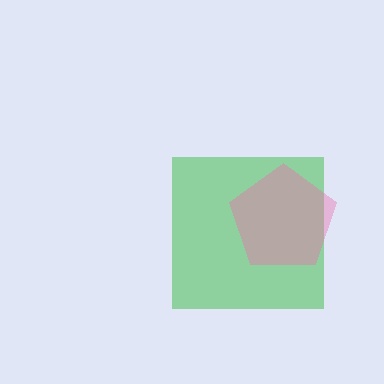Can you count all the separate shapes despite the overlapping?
Yes, there are 2 separate shapes.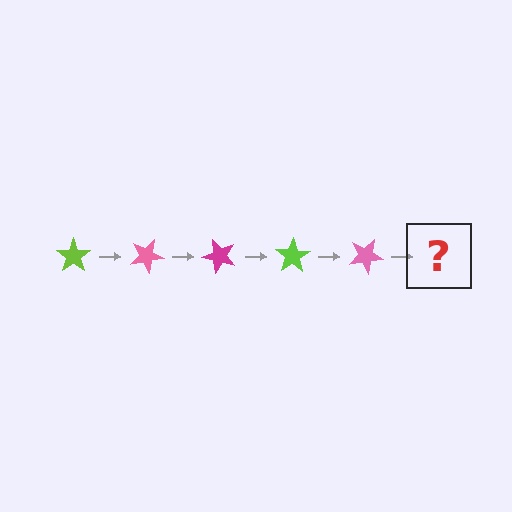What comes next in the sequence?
The next element should be a magenta star, rotated 125 degrees from the start.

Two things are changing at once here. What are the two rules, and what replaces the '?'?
The two rules are that it rotates 25 degrees each step and the color cycles through lime, pink, and magenta. The '?' should be a magenta star, rotated 125 degrees from the start.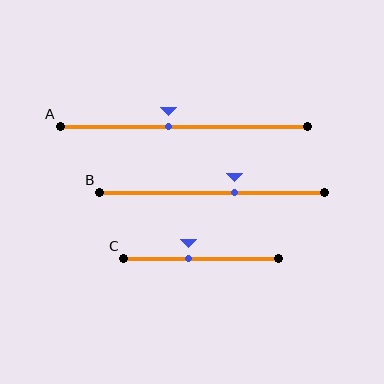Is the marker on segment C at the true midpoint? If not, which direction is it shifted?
No, the marker on segment C is shifted to the left by about 8% of the segment length.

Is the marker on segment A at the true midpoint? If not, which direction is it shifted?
No, the marker on segment A is shifted to the left by about 6% of the segment length.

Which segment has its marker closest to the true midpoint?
Segment A has its marker closest to the true midpoint.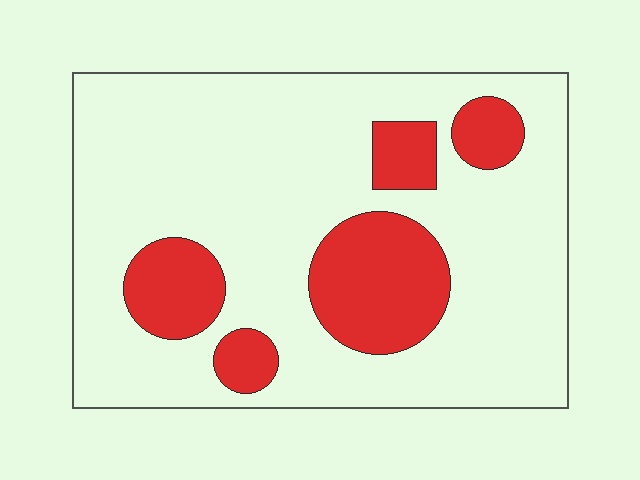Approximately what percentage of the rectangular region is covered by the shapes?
Approximately 20%.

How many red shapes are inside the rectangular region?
5.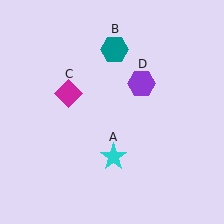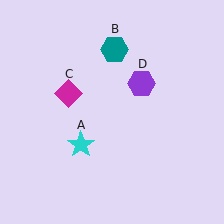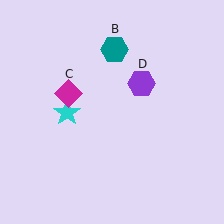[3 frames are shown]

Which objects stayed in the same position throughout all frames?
Teal hexagon (object B) and magenta diamond (object C) and purple hexagon (object D) remained stationary.